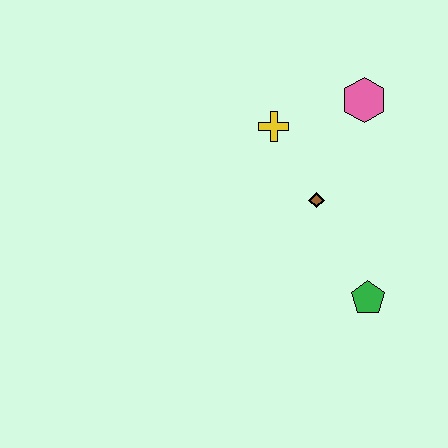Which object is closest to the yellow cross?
The brown diamond is closest to the yellow cross.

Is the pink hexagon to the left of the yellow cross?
No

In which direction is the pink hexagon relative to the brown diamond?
The pink hexagon is above the brown diamond.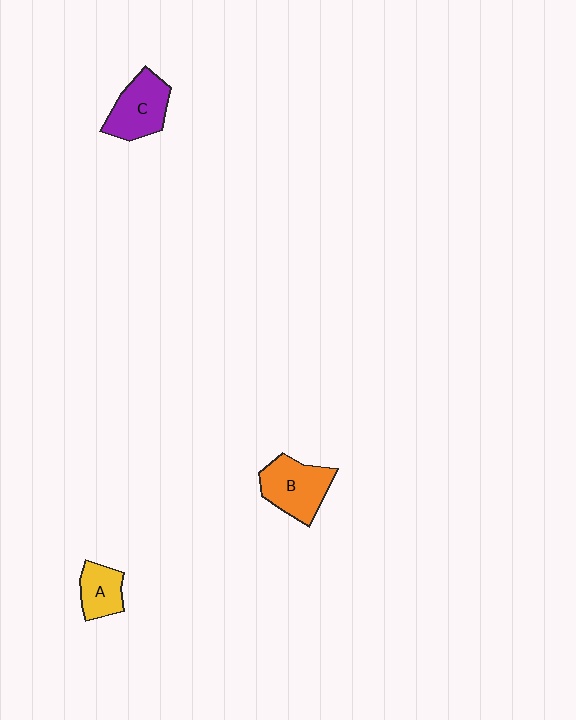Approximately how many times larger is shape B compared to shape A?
Approximately 1.6 times.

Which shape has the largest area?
Shape B (orange).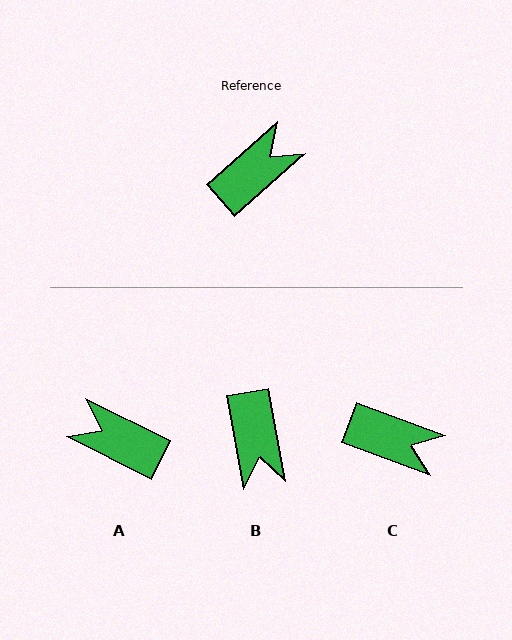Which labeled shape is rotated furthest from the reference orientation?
B, about 121 degrees away.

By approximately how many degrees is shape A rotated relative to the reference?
Approximately 112 degrees counter-clockwise.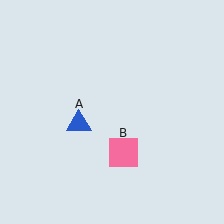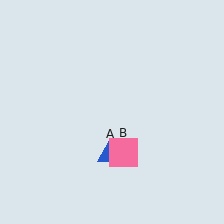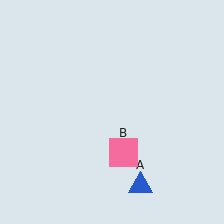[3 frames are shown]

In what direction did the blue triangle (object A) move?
The blue triangle (object A) moved down and to the right.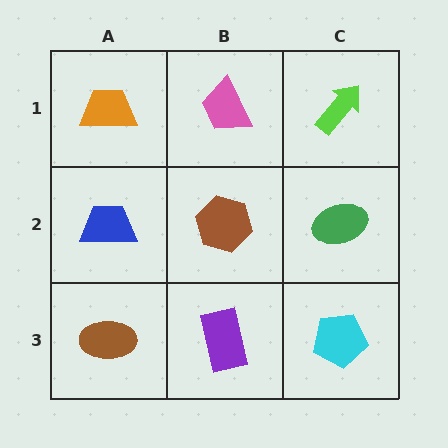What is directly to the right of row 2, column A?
A brown hexagon.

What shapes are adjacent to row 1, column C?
A green ellipse (row 2, column C), a pink trapezoid (row 1, column B).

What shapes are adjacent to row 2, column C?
A lime arrow (row 1, column C), a cyan pentagon (row 3, column C), a brown hexagon (row 2, column B).